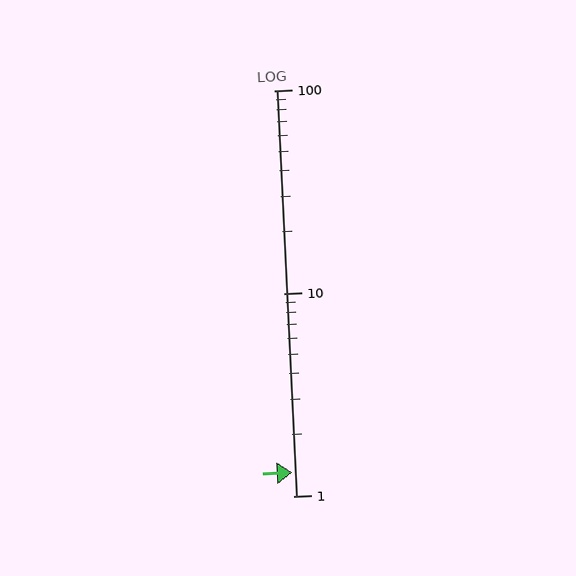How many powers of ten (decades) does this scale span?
The scale spans 2 decades, from 1 to 100.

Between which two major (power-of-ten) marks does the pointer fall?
The pointer is between 1 and 10.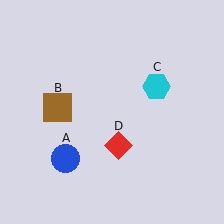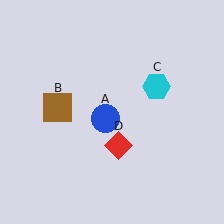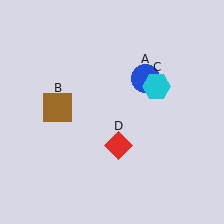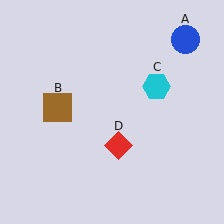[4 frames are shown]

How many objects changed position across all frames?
1 object changed position: blue circle (object A).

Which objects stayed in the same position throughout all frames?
Brown square (object B) and cyan hexagon (object C) and red diamond (object D) remained stationary.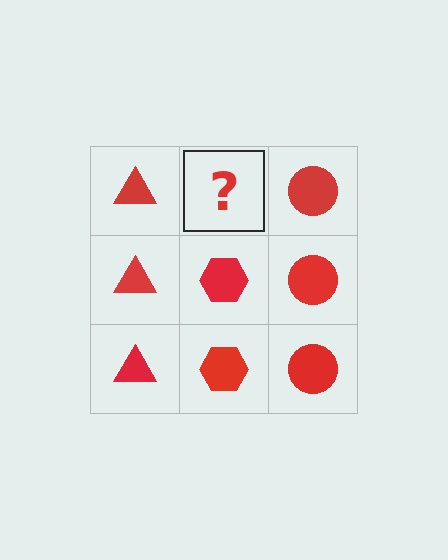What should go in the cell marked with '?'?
The missing cell should contain a red hexagon.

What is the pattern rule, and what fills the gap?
The rule is that each column has a consistent shape. The gap should be filled with a red hexagon.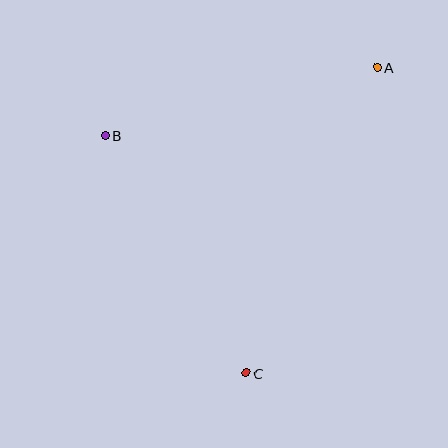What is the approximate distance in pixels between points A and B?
The distance between A and B is approximately 281 pixels.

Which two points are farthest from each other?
Points A and C are farthest from each other.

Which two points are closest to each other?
Points B and C are closest to each other.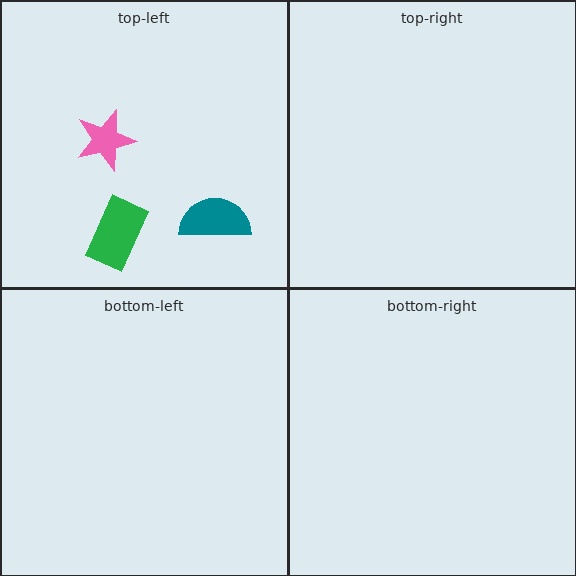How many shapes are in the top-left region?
3.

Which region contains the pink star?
The top-left region.